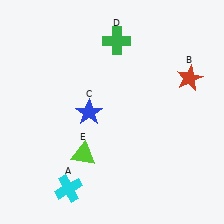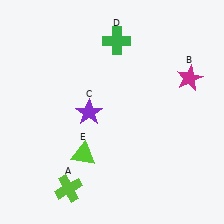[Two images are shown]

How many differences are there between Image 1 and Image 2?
There are 3 differences between the two images.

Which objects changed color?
A changed from cyan to lime. B changed from red to magenta. C changed from blue to purple.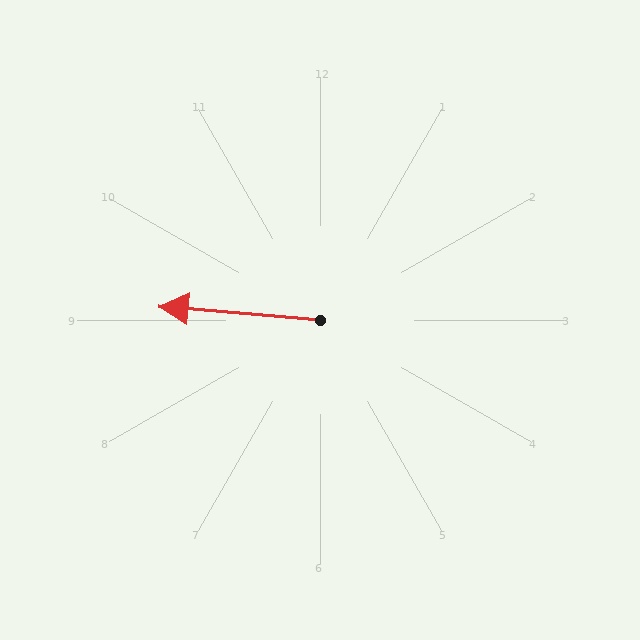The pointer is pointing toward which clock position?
Roughly 9 o'clock.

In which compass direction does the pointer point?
West.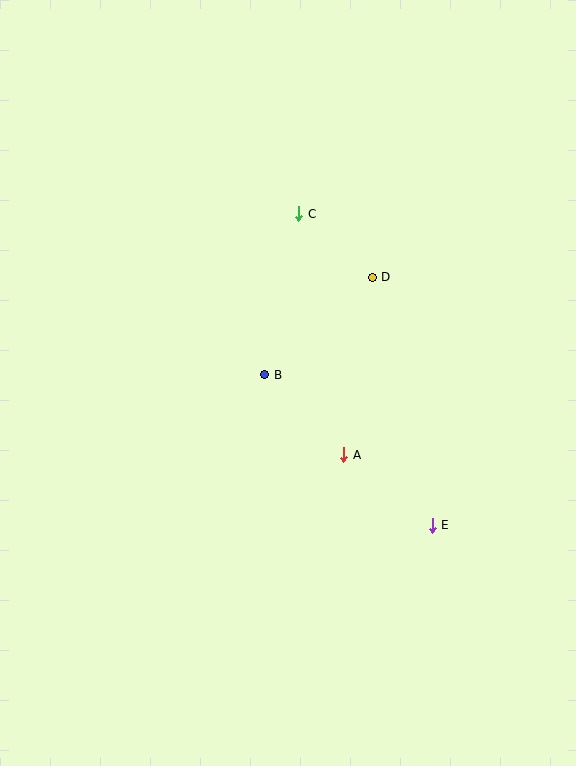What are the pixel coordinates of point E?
Point E is at (432, 525).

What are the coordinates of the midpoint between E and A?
The midpoint between E and A is at (388, 490).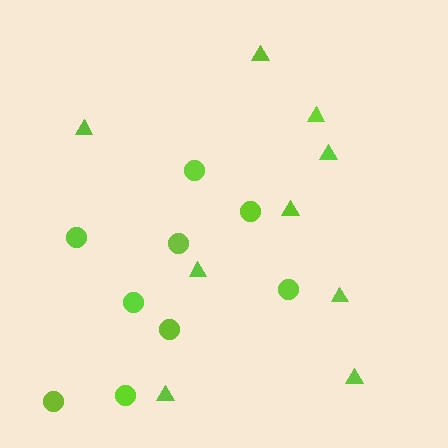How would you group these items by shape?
There are 2 groups: one group of circles (9) and one group of triangles (9).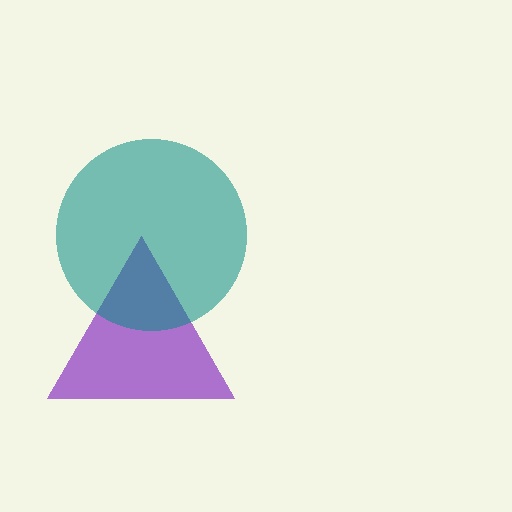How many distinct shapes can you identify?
There are 2 distinct shapes: a purple triangle, a teal circle.